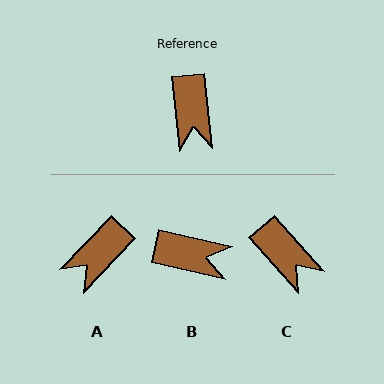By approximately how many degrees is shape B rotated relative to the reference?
Approximately 71 degrees counter-clockwise.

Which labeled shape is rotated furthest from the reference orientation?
B, about 71 degrees away.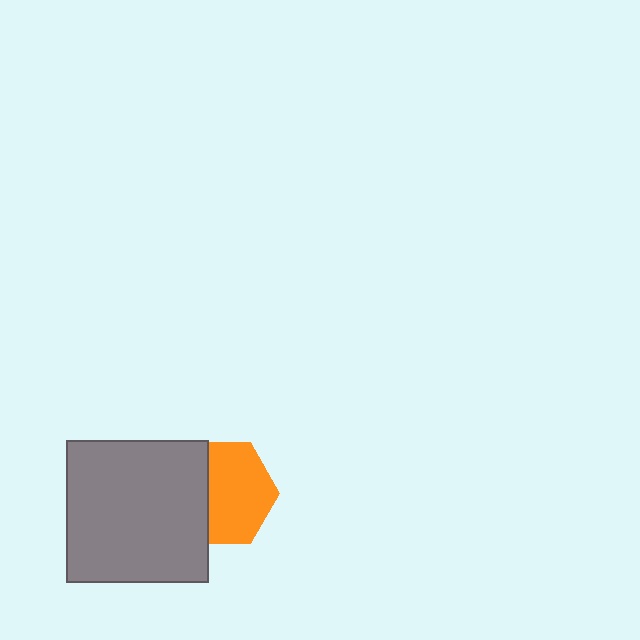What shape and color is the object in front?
The object in front is a gray square.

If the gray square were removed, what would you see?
You would see the complete orange hexagon.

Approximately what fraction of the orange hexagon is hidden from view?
Roughly 36% of the orange hexagon is hidden behind the gray square.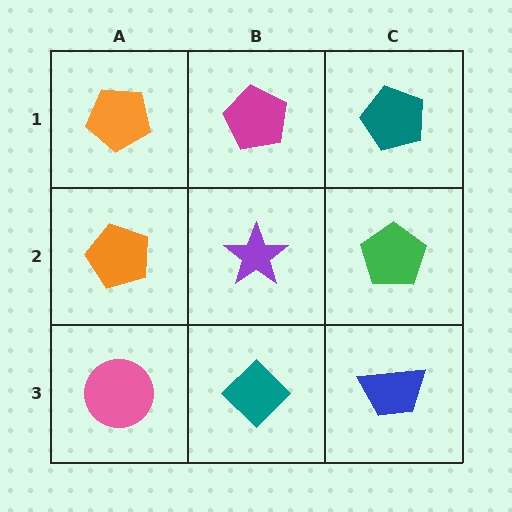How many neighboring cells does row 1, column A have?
2.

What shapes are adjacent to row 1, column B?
A purple star (row 2, column B), an orange pentagon (row 1, column A), a teal pentagon (row 1, column C).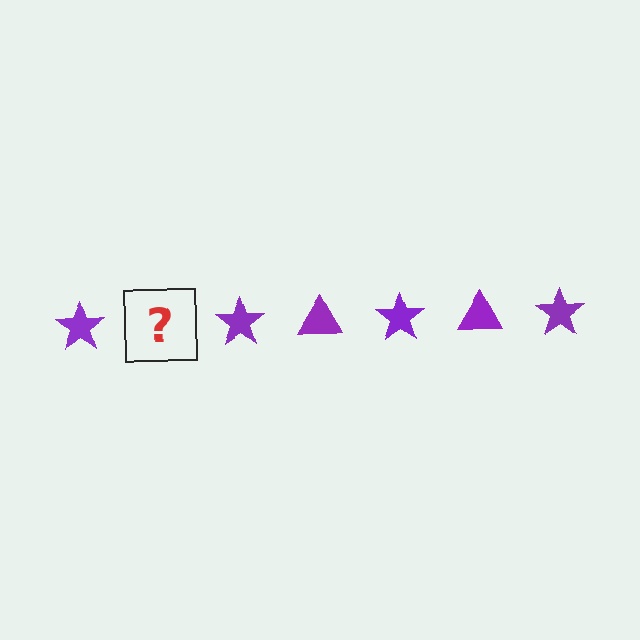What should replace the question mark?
The question mark should be replaced with a purple triangle.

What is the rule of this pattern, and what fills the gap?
The rule is that the pattern cycles through star, triangle shapes in purple. The gap should be filled with a purple triangle.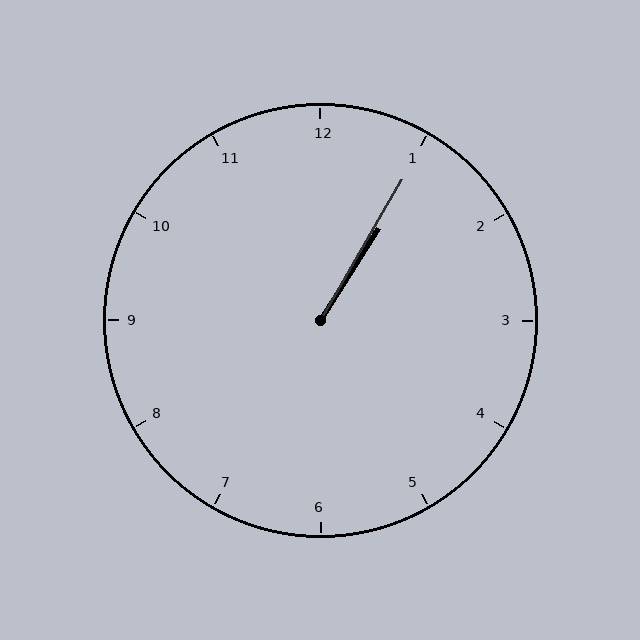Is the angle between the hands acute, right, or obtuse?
It is acute.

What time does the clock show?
1:05.